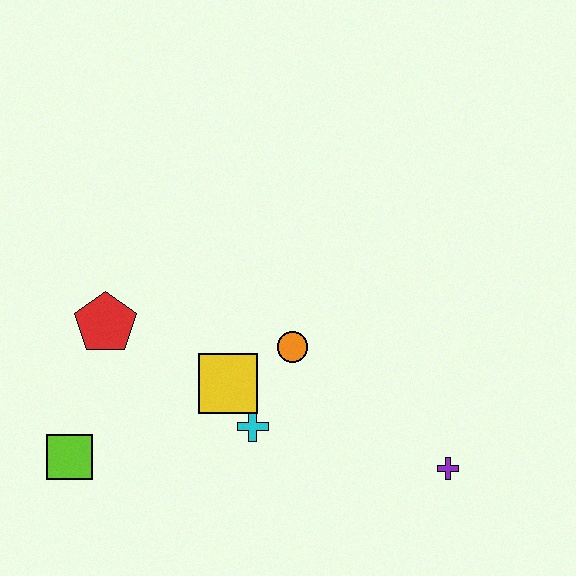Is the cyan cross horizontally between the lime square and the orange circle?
Yes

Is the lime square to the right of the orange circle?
No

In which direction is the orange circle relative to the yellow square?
The orange circle is to the right of the yellow square.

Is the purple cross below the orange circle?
Yes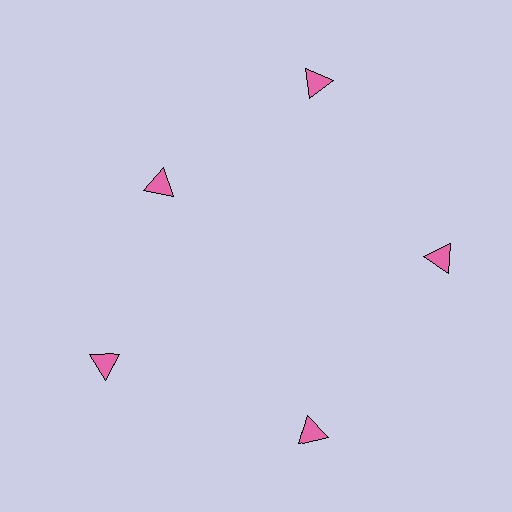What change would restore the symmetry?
The symmetry would be restored by moving it outward, back onto the ring so that all 5 triangles sit at equal angles and equal distance from the center.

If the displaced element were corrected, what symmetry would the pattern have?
It would have 5-fold rotational symmetry — the pattern would map onto itself every 72 degrees.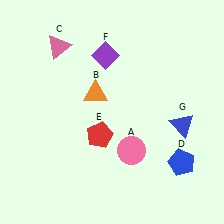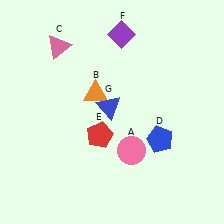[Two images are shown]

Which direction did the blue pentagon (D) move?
The blue pentagon (D) moved up.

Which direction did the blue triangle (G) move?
The blue triangle (G) moved left.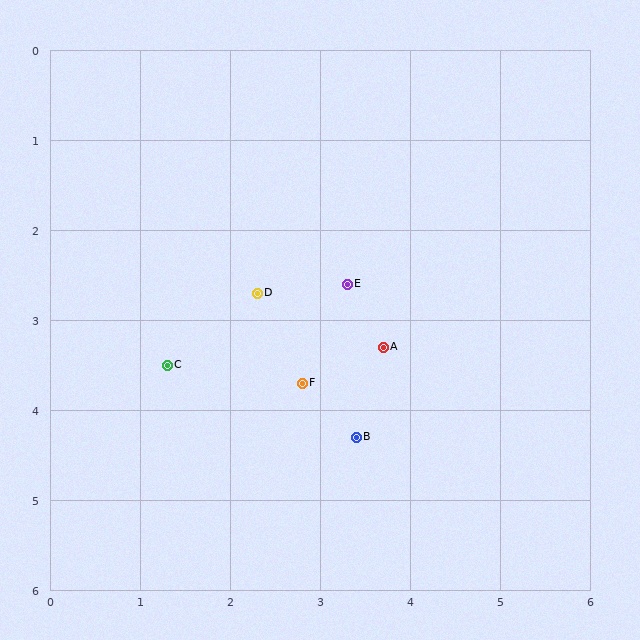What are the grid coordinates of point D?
Point D is at approximately (2.3, 2.7).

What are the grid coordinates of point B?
Point B is at approximately (3.4, 4.3).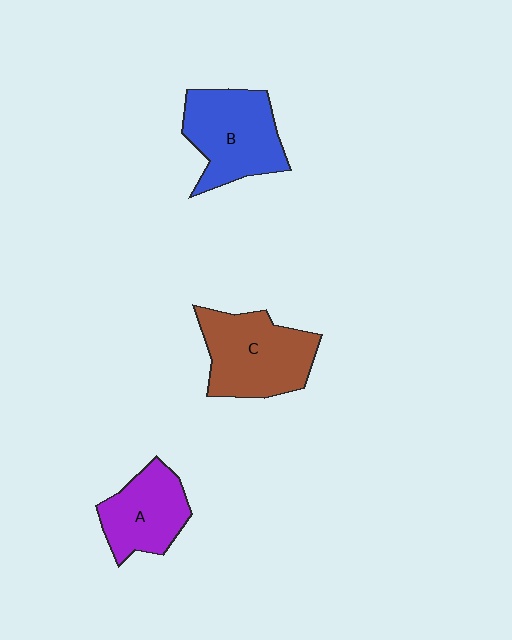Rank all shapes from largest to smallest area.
From largest to smallest: C (brown), B (blue), A (purple).